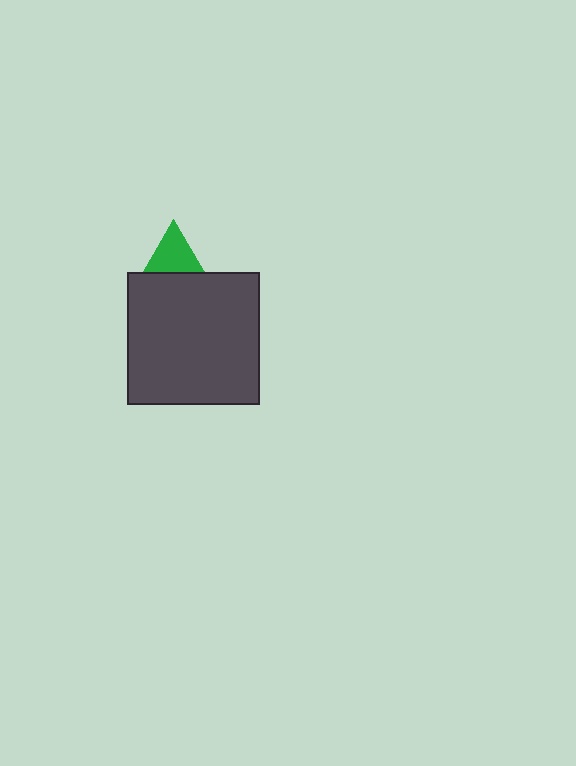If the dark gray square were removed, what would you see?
You would see the complete green triangle.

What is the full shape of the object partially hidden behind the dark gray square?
The partially hidden object is a green triangle.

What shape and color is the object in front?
The object in front is a dark gray square.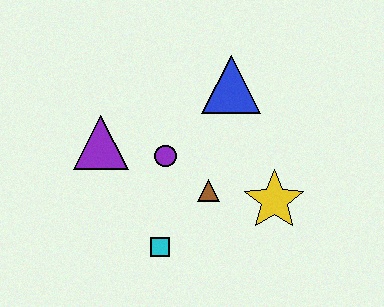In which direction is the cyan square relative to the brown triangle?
The cyan square is below the brown triangle.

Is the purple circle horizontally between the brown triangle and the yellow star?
No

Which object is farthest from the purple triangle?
The yellow star is farthest from the purple triangle.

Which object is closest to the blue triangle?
The purple circle is closest to the blue triangle.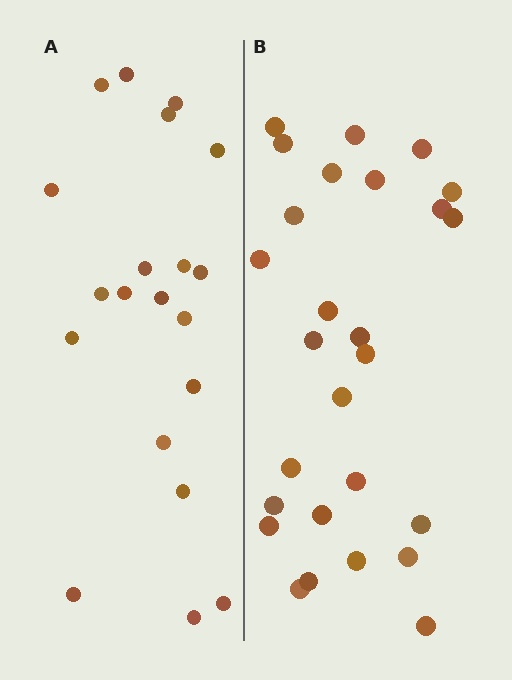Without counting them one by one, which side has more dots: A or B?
Region B (the right region) has more dots.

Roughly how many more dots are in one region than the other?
Region B has roughly 8 or so more dots than region A.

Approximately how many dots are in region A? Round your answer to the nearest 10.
About 20 dots.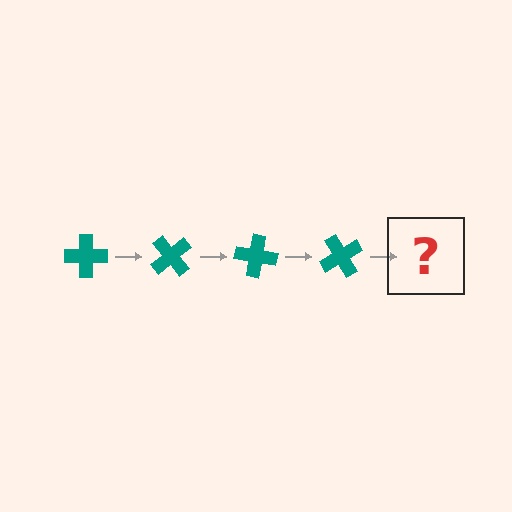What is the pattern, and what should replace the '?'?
The pattern is that the cross rotates 50 degrees each step. The '?' should be a teal cross rotated 200 degrees.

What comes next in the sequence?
The next element should be a teal cross rotated 200 degrees.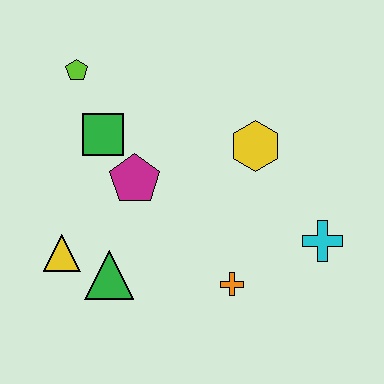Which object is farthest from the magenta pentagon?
The cyan cross is farthest from the magenta pentagon.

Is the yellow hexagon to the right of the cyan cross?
No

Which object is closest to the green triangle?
The yellow triangle is closest to the green triangle.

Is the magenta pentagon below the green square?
Yes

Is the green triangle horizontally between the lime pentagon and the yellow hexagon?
Yes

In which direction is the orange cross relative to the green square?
The orange cross is below the green square.